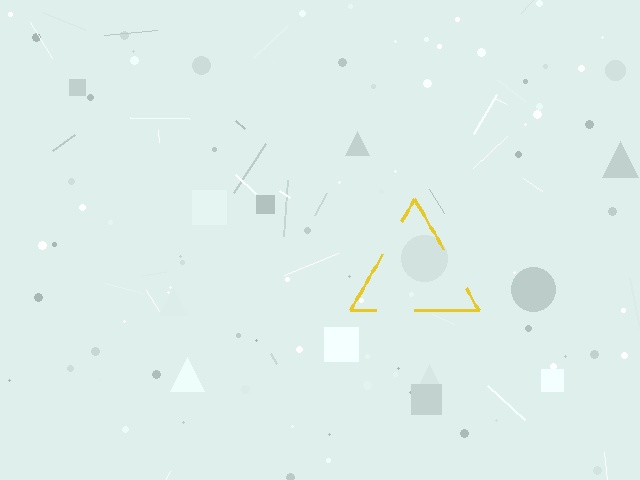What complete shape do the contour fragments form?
The contour fragments form a triangle.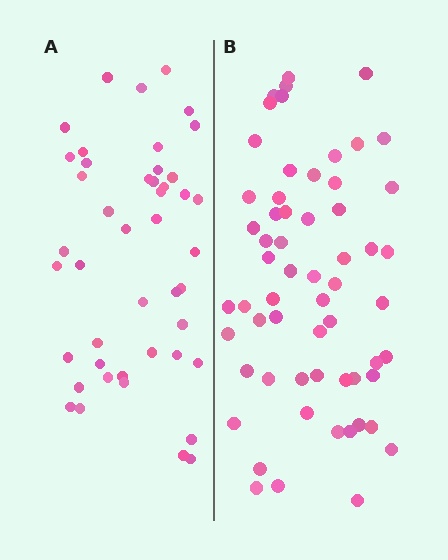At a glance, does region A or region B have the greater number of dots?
Region B (the right region) has more dots.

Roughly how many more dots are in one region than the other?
Region B has approximately 15 more dots than region A.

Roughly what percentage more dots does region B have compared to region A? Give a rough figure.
About 35% more.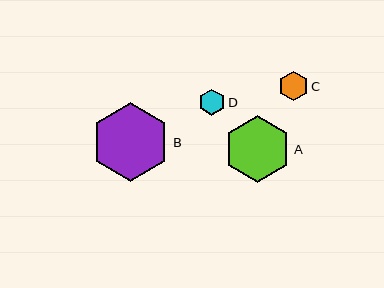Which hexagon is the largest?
Hexagon B is the largest with a size of approximately 79 pixels.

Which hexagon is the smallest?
Hexagon D is the smallest with a size of approximately 26 pixels.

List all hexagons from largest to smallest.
From largest to smallest: B, A, C, D.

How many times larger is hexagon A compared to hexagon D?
Hexagon A is approximately 2.6 times the size of hexagon D.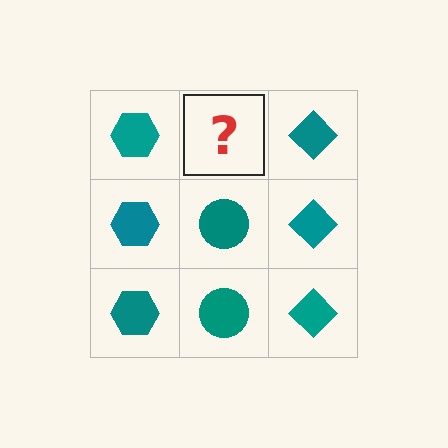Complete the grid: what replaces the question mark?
The question mark should be replaced with a teal circle.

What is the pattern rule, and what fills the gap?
The rule is that each column has a consistent shape. The gap should be filled with a teal circle.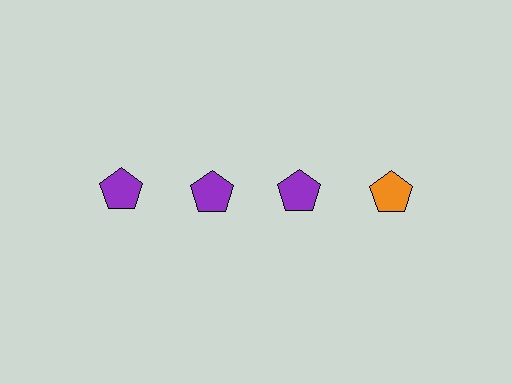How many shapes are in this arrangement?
There are 4 shapes arranged in a grid pattern.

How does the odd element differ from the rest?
It has a different color: orange instead of purple.